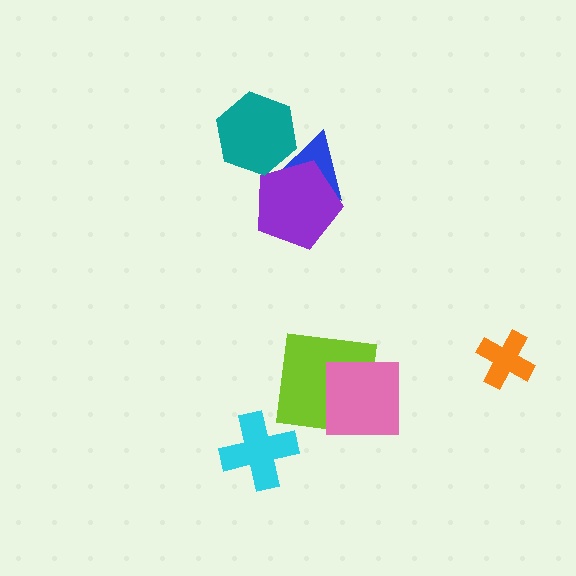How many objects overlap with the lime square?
1 object overlaps with the lime square.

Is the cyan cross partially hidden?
No, no other shape covers it.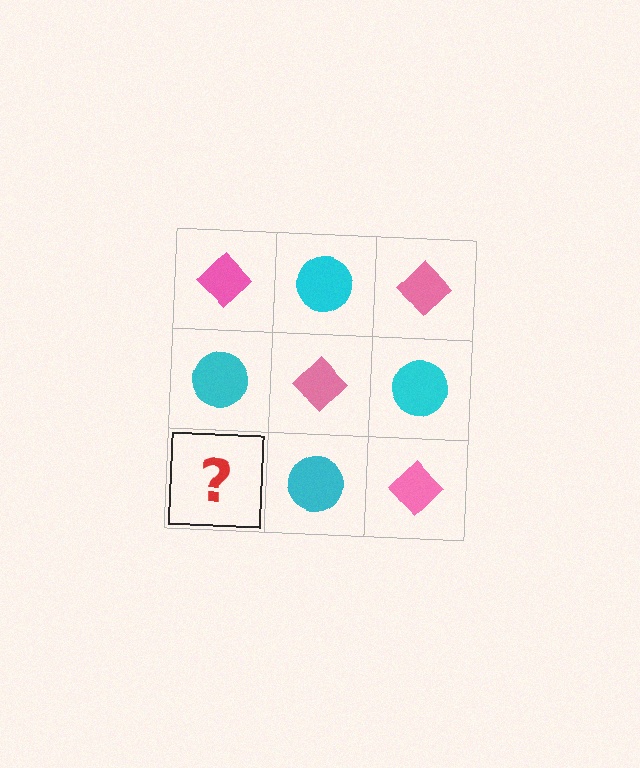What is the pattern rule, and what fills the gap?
The rule is that it alternates pink diamond and cyan circle in a checkerboard pattern. The gap should be filled with a pink diamond.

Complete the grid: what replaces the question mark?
The question mark should be replaced with a pink diamond.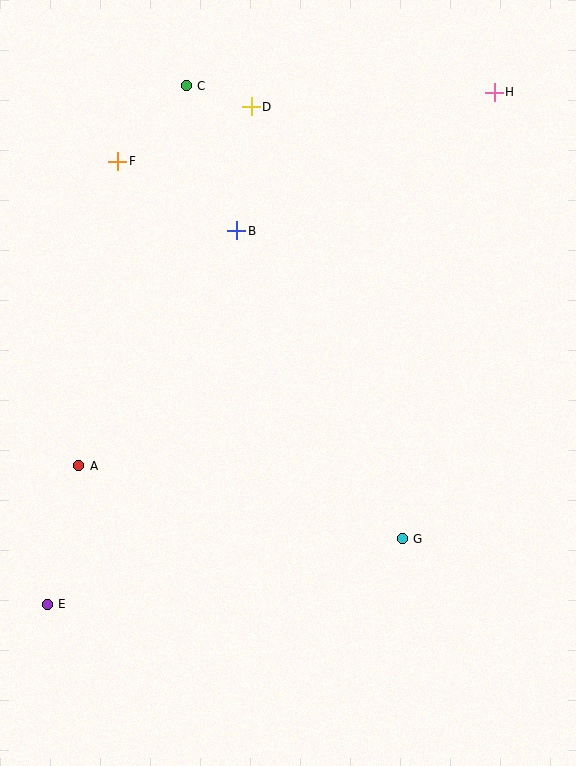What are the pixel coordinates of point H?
Point H is at (494, 92).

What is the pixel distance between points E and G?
The distance between E and G is 361 pixels.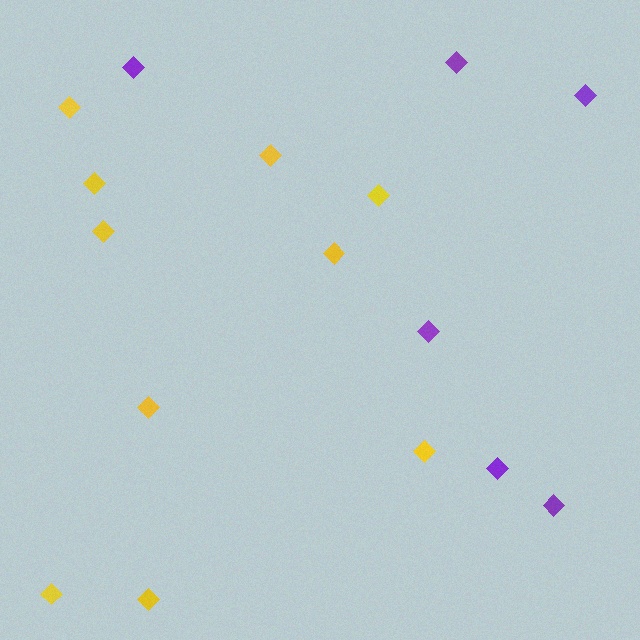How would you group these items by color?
There are 2 groups: one group of purple diamonds (6) and one group of yellow diamonds (10).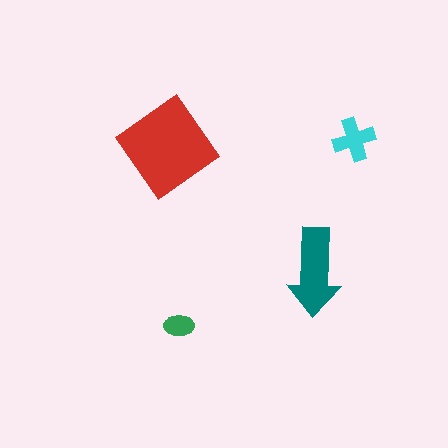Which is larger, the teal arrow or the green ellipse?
The teal arrow.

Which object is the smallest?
The green ellipse.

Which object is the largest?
The red diamond.